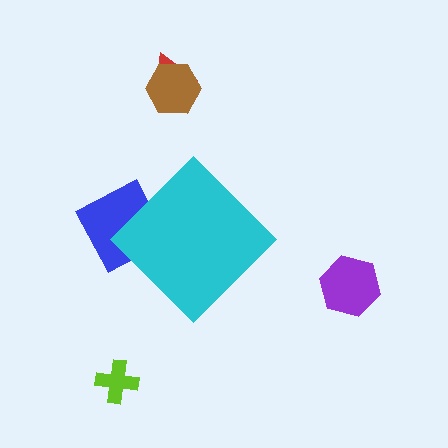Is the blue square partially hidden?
Yes, the blue square is partially hidden behind the cyan diamond.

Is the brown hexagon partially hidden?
No, the brown hexagon is fully visible.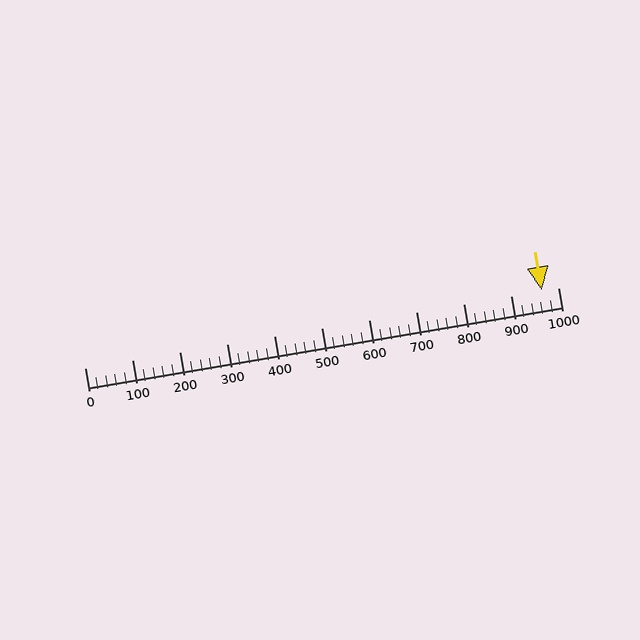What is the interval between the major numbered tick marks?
The major tick marks are spaced 100 units apart.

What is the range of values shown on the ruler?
The ruler shows values from 0 to 1000.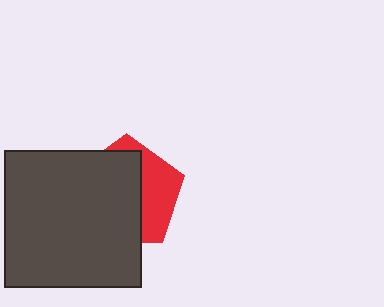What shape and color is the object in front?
The object in front is a dark gray square.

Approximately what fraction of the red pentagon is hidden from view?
Roughly 63% of the red pentagon is hidden behind the dark gray square.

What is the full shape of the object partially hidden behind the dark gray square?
The partially hidden object is a red pentagon.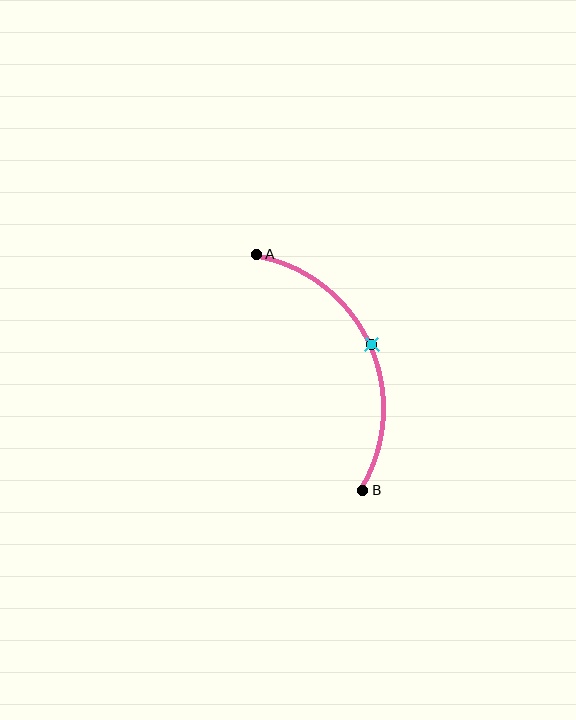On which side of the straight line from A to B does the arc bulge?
The arc bulges to the right of the straight line connecting A and B.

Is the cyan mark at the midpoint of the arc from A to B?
Yes. The cyan mark lies on the arc at equal arc-length from both A and B — it is the arc midpoint.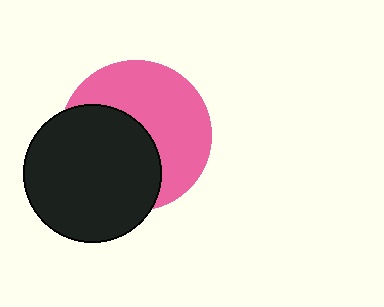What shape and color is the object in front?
The object in front is a black circle.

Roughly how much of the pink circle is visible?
About half of it is visible (roughly 53%).